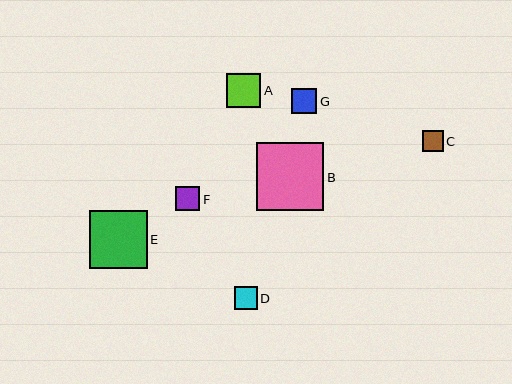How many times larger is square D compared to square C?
Square D is approximately 1.1 times the size of square C.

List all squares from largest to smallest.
From largest to smallest: B, E, A, G, F, D, C.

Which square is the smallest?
Square C is the smallest with a size of approximately 21 pixels.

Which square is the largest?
Square B is the largest with a size of approximately 68 pixels.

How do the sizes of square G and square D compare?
Square G and square D are approximately the same size.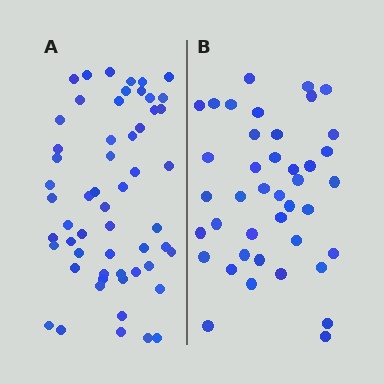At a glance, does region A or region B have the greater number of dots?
Region A (the left region) has more dots.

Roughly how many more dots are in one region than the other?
Region A has approximately 15 more dots than region B.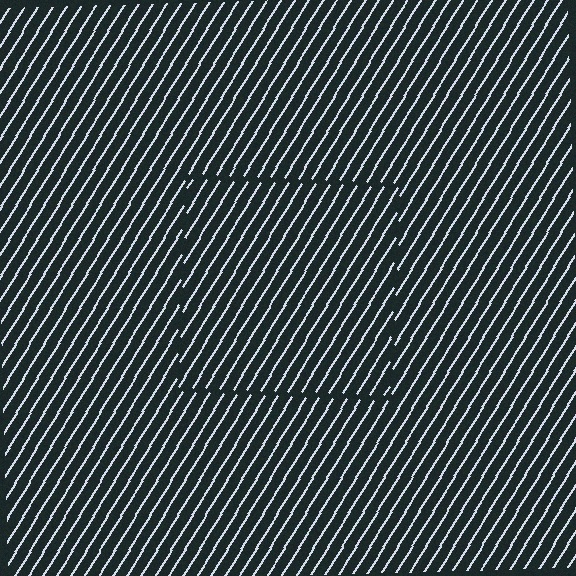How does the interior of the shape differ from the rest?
The interior of the shape contains the same grating, shifted by half a period — the contour is defined by the phase discontinuity where line-ends from the inner and outer gratings abut.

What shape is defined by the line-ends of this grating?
An illusory square. The interior of the shape contains the same grating, shifted by half a period — the contour is defined by the phase discontinuity where line-ends from the inner and outer gratings abut.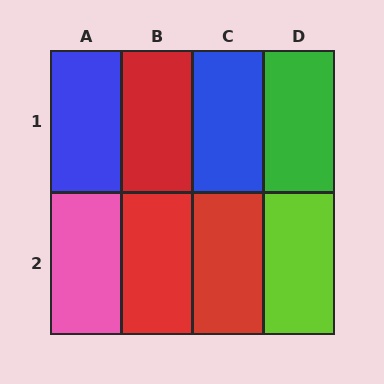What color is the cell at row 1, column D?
Green.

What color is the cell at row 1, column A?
Blue.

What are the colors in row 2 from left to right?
Pink, red, red, lime.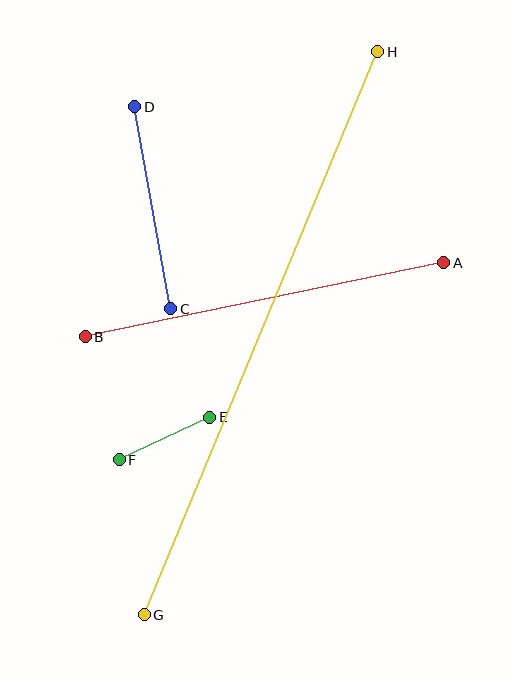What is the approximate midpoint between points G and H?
The midpoint is at approximately (261, 333) pixels.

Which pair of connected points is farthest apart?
Points G and H are farthest apart.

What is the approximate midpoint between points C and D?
The midpoint is at approximately (153, 208) pixels.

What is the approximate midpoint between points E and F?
The midpoint is at approximately (165, 438) pixels.